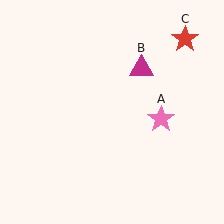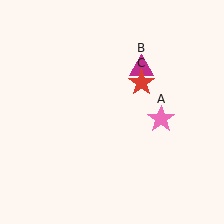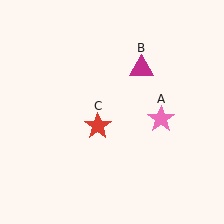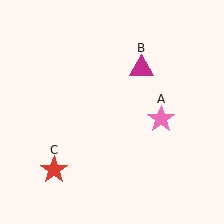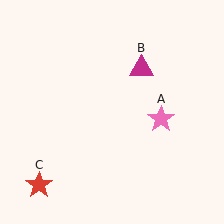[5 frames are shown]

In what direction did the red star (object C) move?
The red star (object C) moved down and to the left.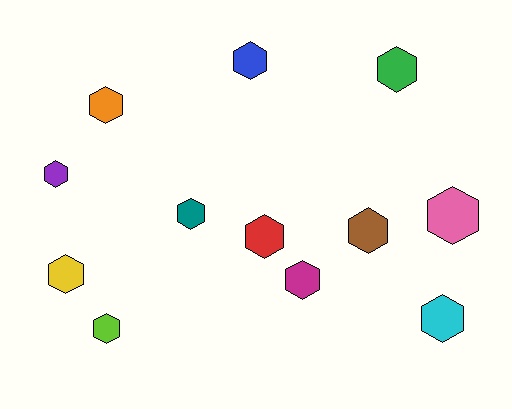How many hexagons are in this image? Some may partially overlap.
There are 12 hexagons.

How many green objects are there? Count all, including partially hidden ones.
There is 1 green object.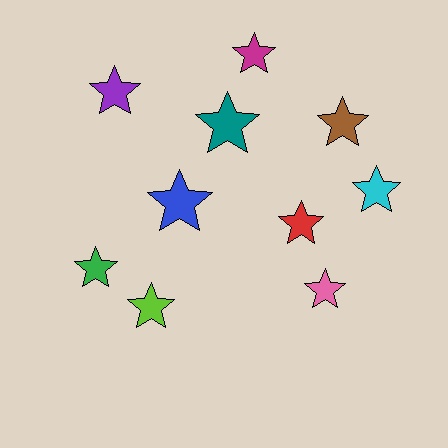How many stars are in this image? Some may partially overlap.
There are 10 stars.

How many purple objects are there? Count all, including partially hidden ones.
There is 1 purple object.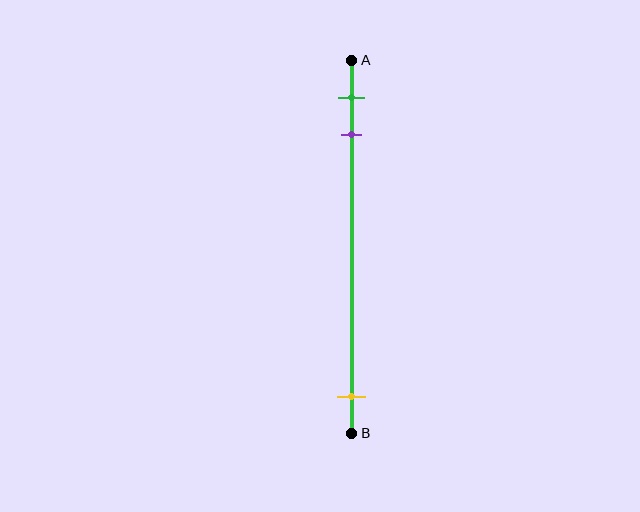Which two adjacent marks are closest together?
The green and purple marks are the closest adjacent pair.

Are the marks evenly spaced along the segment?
No, the marks are not evenly spaced.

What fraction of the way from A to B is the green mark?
The green mark is approximately 10% (0.1) of the way from A to B.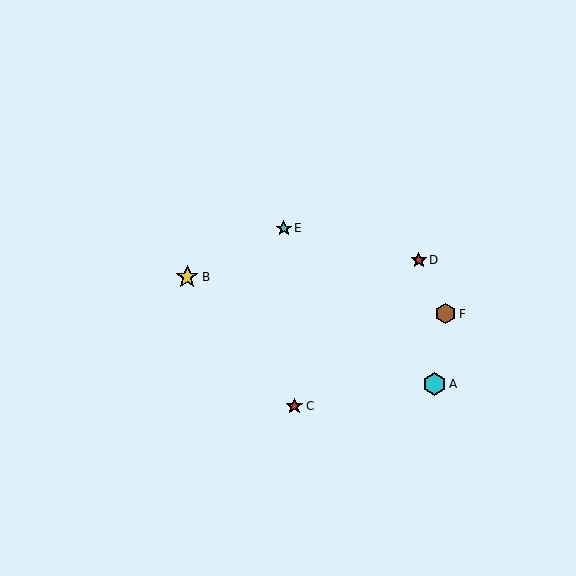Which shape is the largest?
The cyan hexagon (labeled A) is the largest.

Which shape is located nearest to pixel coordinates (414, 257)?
The red star (labeled D) at (419, 260) is nearest to that location.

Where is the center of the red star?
The center of the red star is at (294, 406).